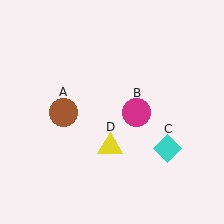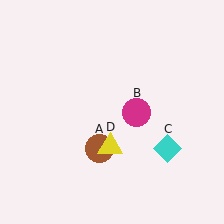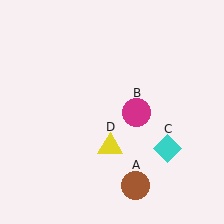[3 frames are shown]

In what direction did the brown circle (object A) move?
The brown circle (object A) moved down and to the right.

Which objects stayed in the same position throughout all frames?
Magenta circle (object B) and cyan diamond (object C) and yellow triangle (object D) remained stationary.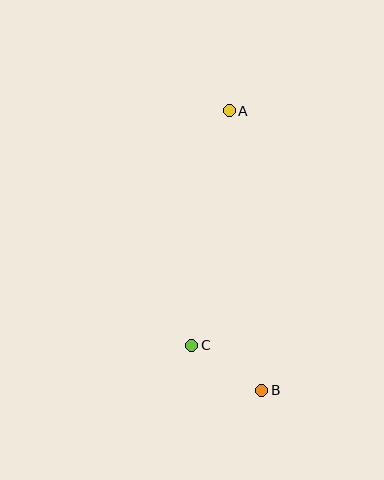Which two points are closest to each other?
Points B and C are closest to each other.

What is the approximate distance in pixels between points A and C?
The distance between A and C is approximately 238 pixels.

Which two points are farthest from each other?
Points A and B are farthest from each other.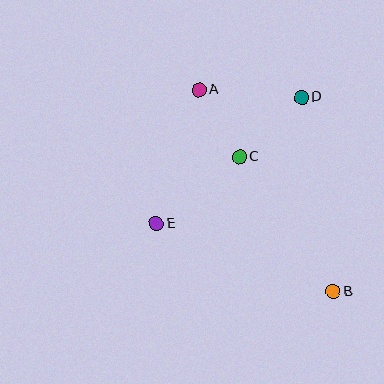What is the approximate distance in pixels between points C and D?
The distance between C and D is approximately 86 pixels.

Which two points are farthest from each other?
Points A and B are farthest from each other.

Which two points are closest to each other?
Points A and C are closest to each other.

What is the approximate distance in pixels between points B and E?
The distance between B and E is approximately 189 pixels.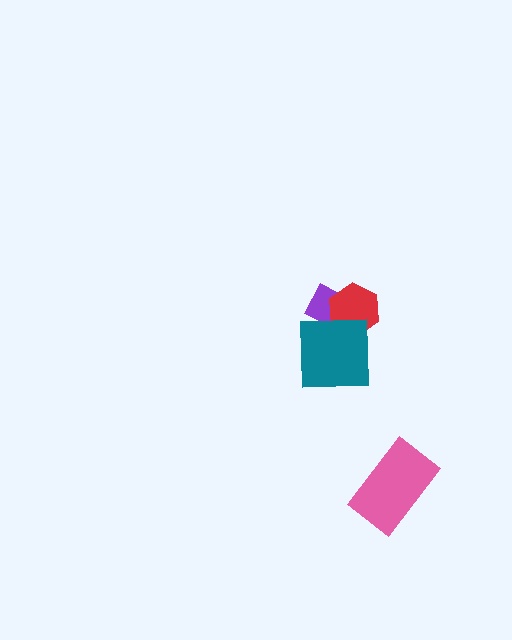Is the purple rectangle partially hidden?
Yes, it is partially covered by another shape.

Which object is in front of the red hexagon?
The teal square is in front of the red hexagon.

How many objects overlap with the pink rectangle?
0 objects overlap with the pink rectangle.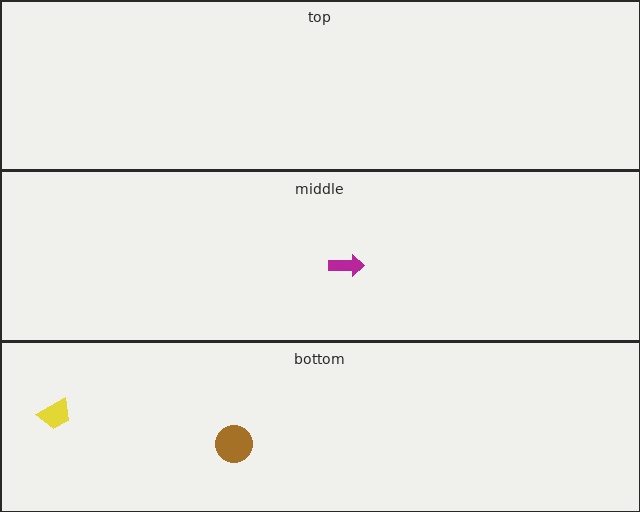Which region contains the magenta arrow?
The middle region.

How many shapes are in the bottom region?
2.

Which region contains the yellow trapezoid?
The bottom region.